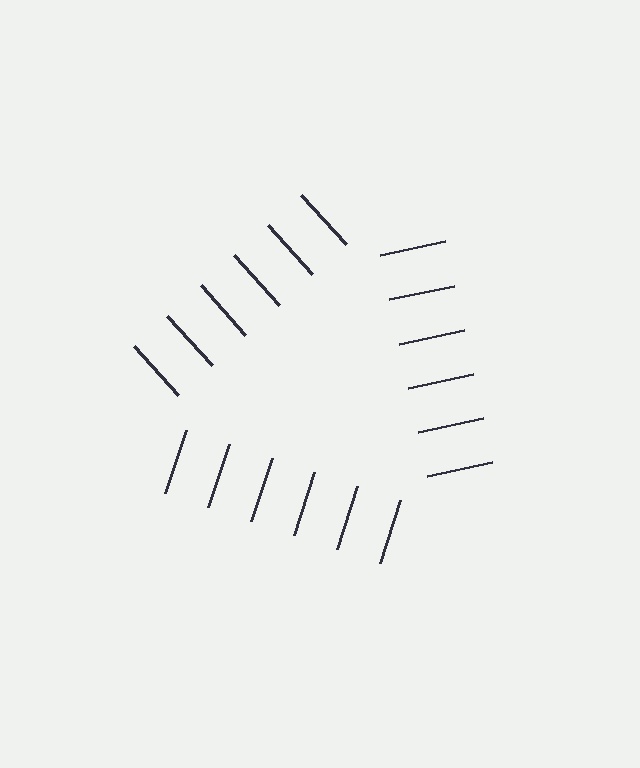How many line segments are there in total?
18 — 6 along each of the 3 edges.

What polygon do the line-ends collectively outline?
An illusory triangle — the line segments terminate on its edges but no continuous stroke is drawn.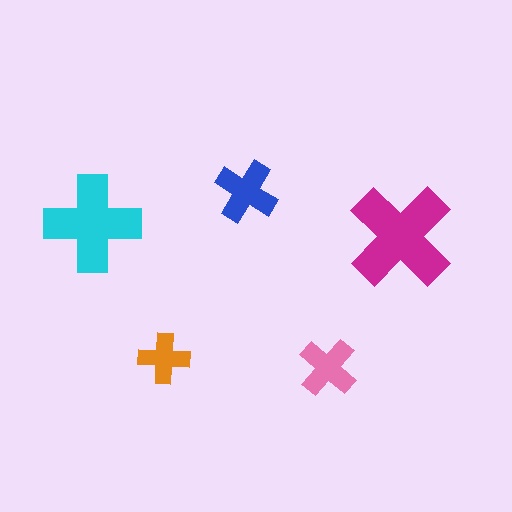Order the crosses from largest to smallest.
the magenta one, the cyan one, the blue one, the pink one, the orange one.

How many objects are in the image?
There are 5 objects in the image.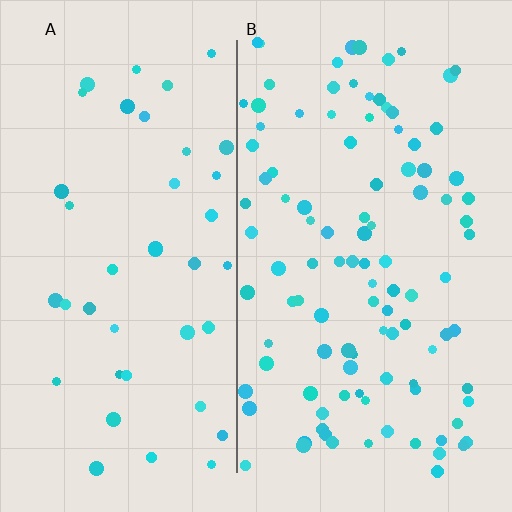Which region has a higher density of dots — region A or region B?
B (the right).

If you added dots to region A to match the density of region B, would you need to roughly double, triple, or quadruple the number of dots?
Approximately double.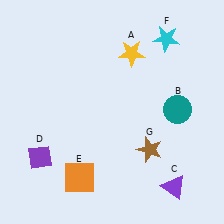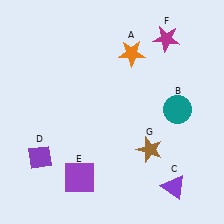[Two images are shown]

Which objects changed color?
A changed from yellow to orange. E changed from orange to purple. F changed from cyan to magenta.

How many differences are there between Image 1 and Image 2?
There are 3 differences between the two images.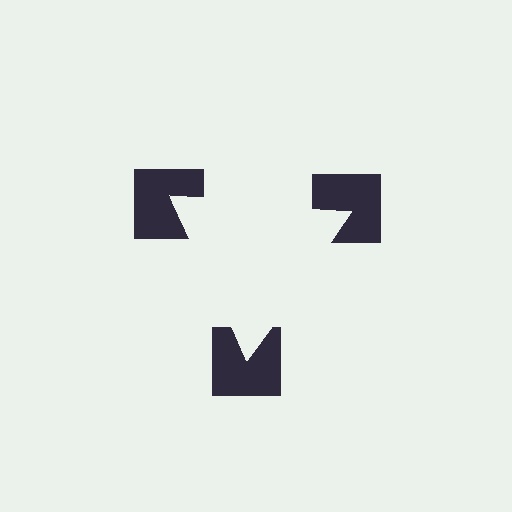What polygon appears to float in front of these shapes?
An illusory triangle — its edges are inferred from the aligned wedge cuts in the notched squares, not physically drawn.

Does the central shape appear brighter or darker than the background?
It typically appears slightly brighter than the background, even though no actual brightness change is drawn.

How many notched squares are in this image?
There are 3 — one at each vertex of the illusory triangle.